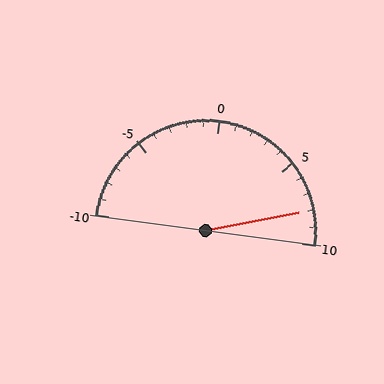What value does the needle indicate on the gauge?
The needle indicates approximately 8.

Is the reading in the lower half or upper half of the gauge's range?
The reading is in the upper half of the range (-10 to 10).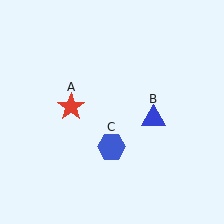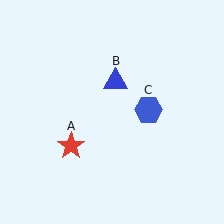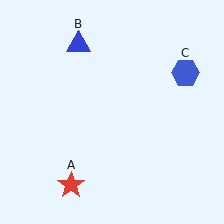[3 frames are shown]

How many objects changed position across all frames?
3 objects changed position: red star (object A), blue triangle (object B), blue hexagon (object C).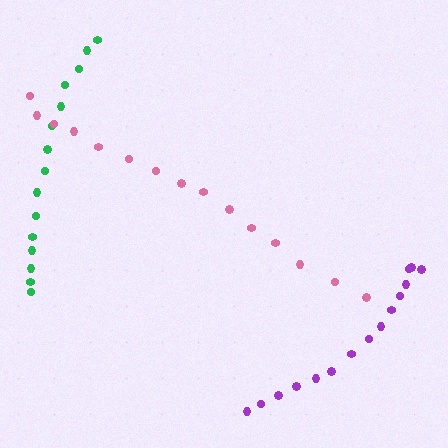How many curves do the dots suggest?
There are 3 distinct paths.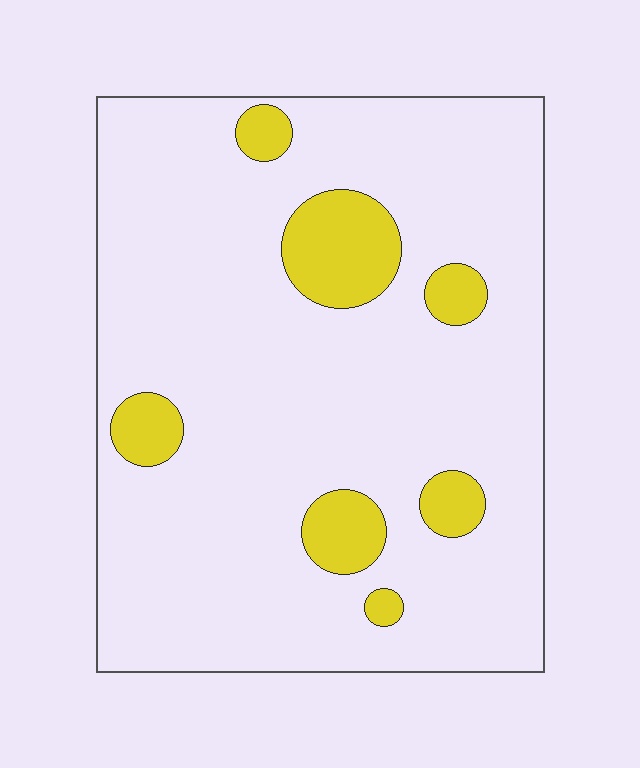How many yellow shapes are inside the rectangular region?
7.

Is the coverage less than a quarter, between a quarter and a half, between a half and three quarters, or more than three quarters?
Less than a quarter.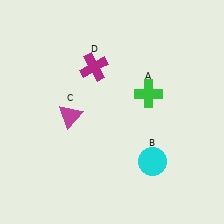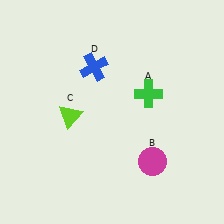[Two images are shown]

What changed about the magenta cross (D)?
In Image 1, D is magenta. In Image 2, it changed to blue.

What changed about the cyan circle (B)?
In Image 1, B is cyan. In Image 2, it changed to magenta.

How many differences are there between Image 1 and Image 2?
There are 3 differences between the two images.